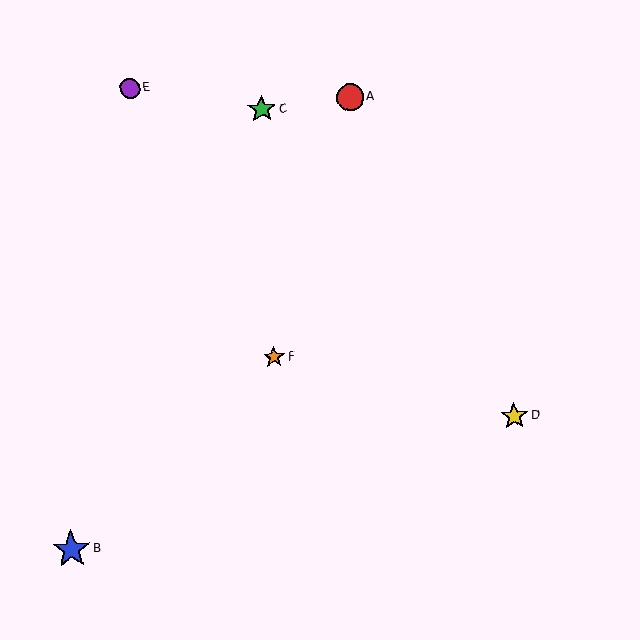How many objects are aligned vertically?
2 objects (C, F) are aligned vertically.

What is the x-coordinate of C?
Object C is at x≈262.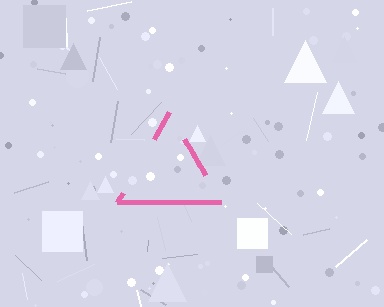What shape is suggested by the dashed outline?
The dashed outline suggests a triangle.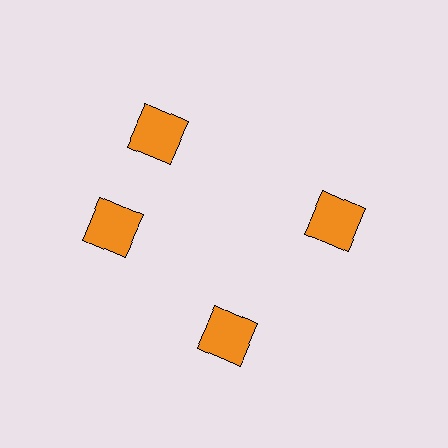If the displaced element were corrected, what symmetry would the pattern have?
It would have 4-fold rotational symmetry — the pattern would map onto itself every 90 degrees.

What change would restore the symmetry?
The symmetry would be restored by rotating it back into even spacing with its neighbors so that all 4 squares sit at equal angles and equal distance from the center.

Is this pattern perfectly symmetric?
No. The 4 orange squares are arranged in a ring, but one element near the 12 o'clock position is rotated out of alignment along the ring, breaking the 4-fold rotational symmetry.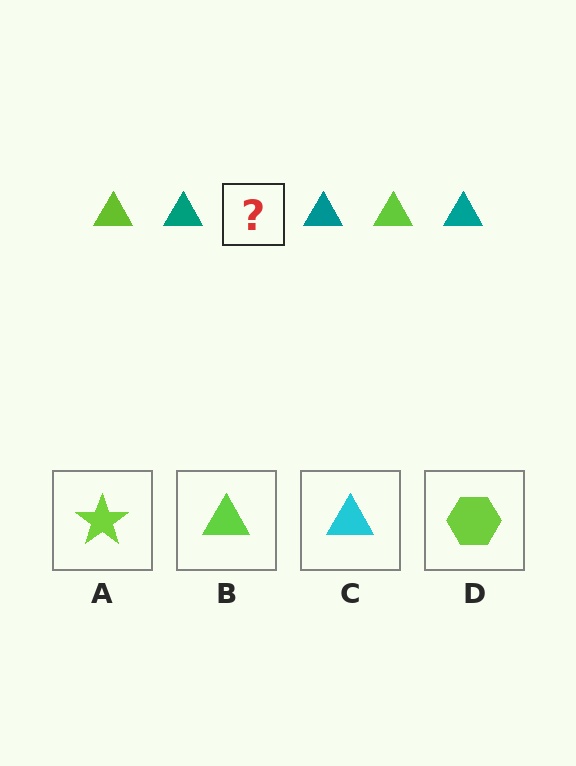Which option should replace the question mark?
Option B.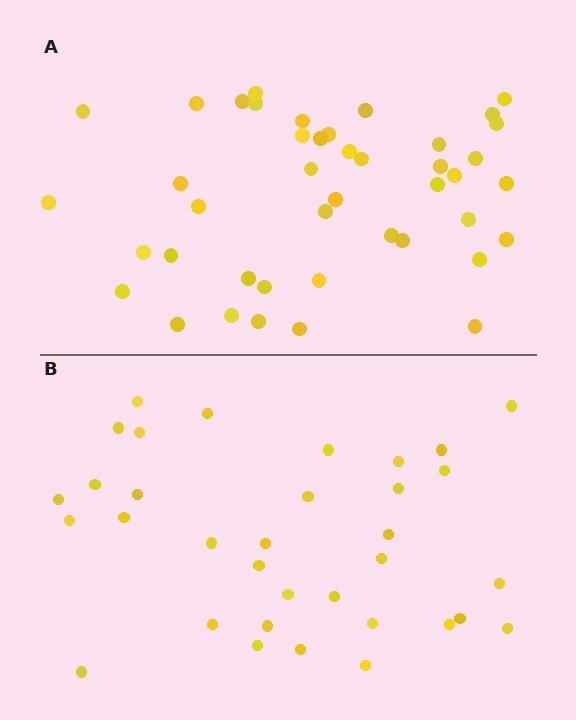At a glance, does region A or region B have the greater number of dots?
Region A (the top region) has more dots.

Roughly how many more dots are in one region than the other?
Region A has roughly 8 or so more dots than region B.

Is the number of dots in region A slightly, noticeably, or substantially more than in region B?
Region A has noticeably more, but not dramatically so. The ratio is roughly 1.3 to 1.